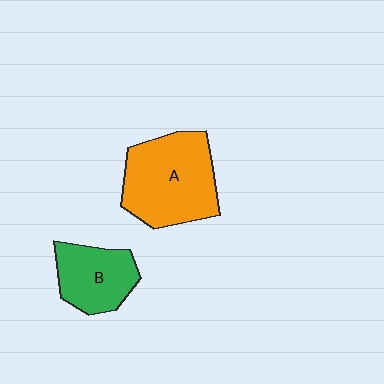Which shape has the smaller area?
Shape B (green).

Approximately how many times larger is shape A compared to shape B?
Approximately 1.6 times.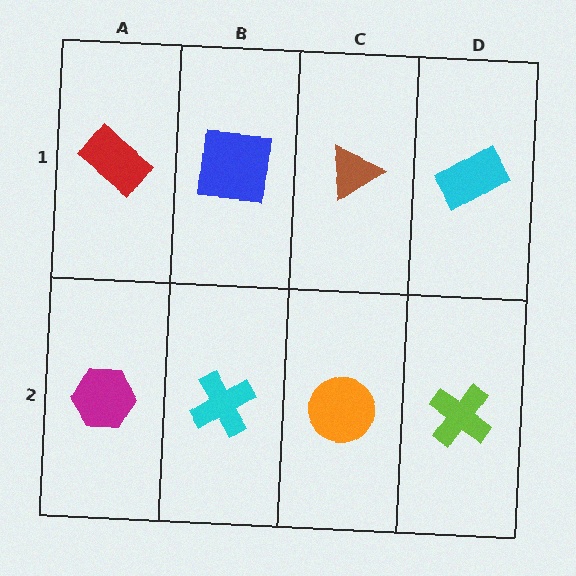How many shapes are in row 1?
4 shapes.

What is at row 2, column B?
A cyan cross.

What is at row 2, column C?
An orange circle.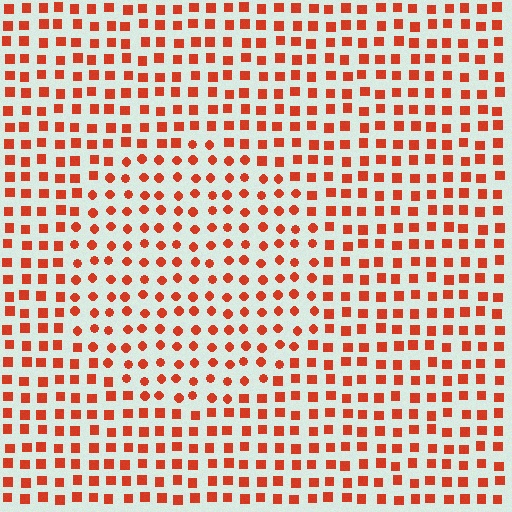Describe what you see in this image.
The image is filled with small red elements arranged in a uniform grid. A circle-shaped region contains circles, while the surrounding area contains squares. The boundary is defined purely by the change in element shape.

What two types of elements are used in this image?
The image uses circles inside the circle region and squares outside it.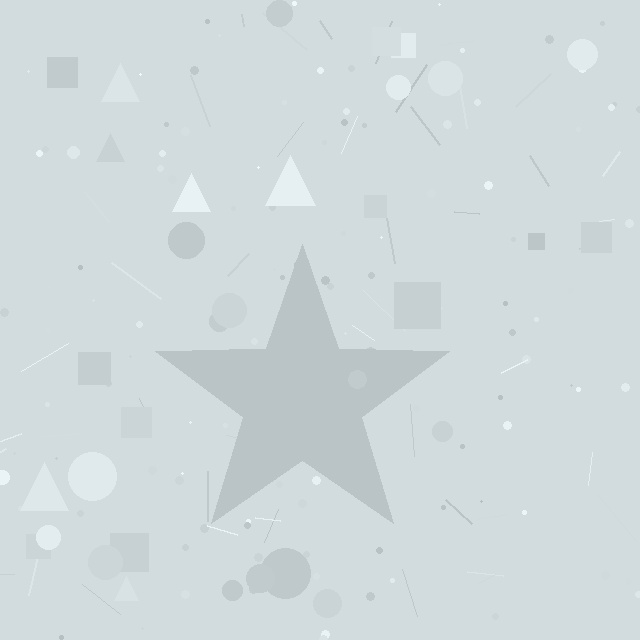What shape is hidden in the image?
A star is hidden in the image.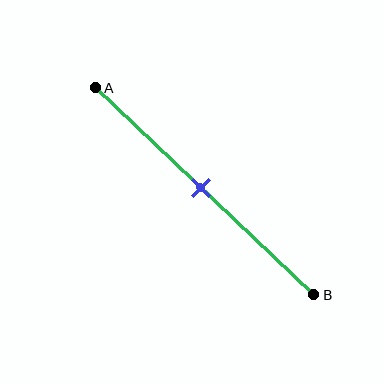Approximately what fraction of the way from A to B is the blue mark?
The blue mark is approximately 50% of the way from A to B.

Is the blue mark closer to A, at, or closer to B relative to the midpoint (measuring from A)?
The blue mark is approximately at the midpoint of segment AB.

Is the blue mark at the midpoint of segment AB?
Yes, the mark is approximately at the midpoint.